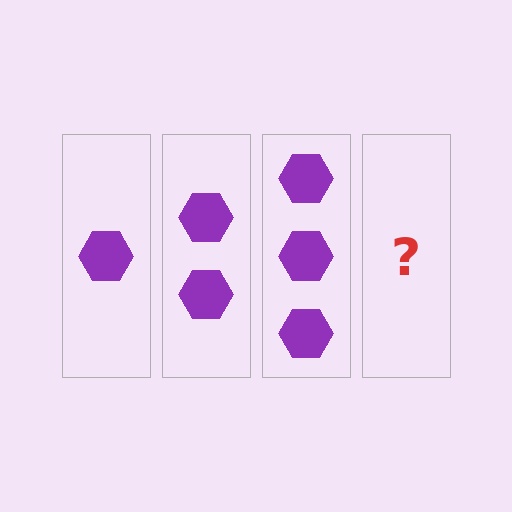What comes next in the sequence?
The next element should be 4 hexagons.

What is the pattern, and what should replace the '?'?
The pattern is that each step adds one more hexagon. The '?' should be 4 hexagons.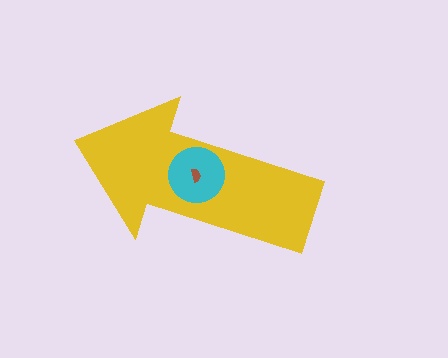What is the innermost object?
The brown semicircle.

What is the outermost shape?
The yellow arrow.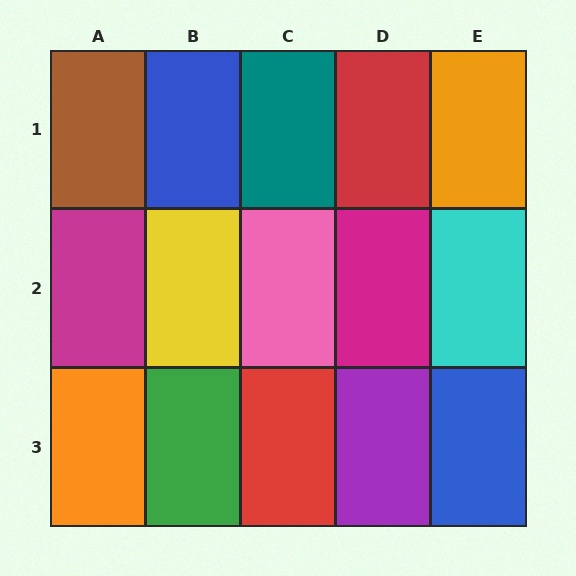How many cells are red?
2 cells are red.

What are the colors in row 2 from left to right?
Magenta, yellow, pink, magenta, cyan.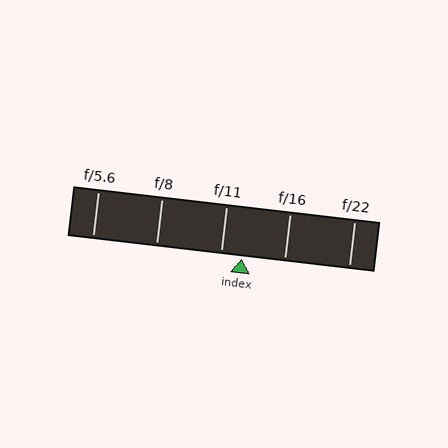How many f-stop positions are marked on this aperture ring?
There are 5 f-stop positions marked.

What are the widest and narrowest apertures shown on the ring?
The widest aperture shown is f/5.6 and the narrowest is f/22.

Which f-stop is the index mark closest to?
The index mark is closest to f/11.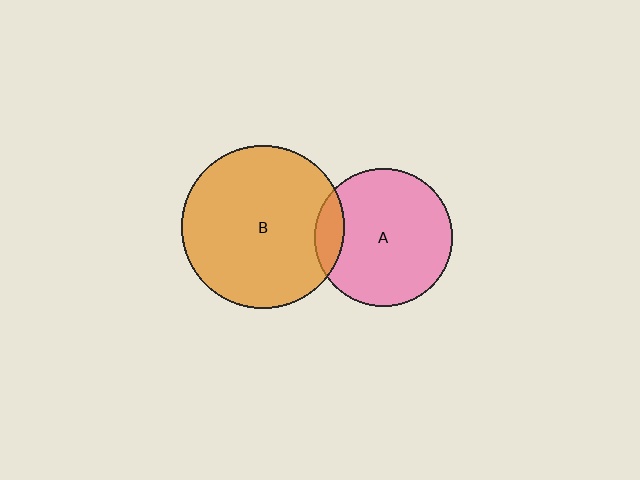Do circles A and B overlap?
Yes.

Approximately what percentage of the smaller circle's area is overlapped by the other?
Approximately 10%.